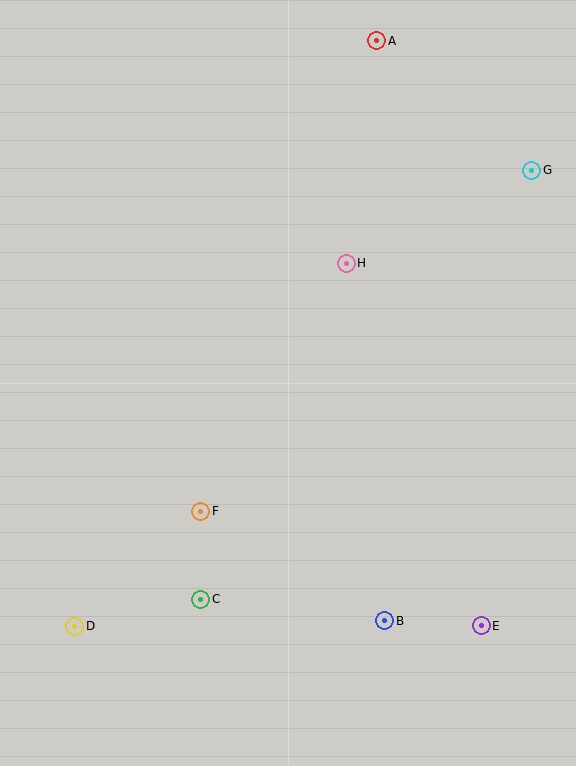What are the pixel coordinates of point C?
Point C is at (201, 599).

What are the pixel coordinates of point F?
Point F is at (201, 511).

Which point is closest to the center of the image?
Point H at (346, 263) is closest to the center.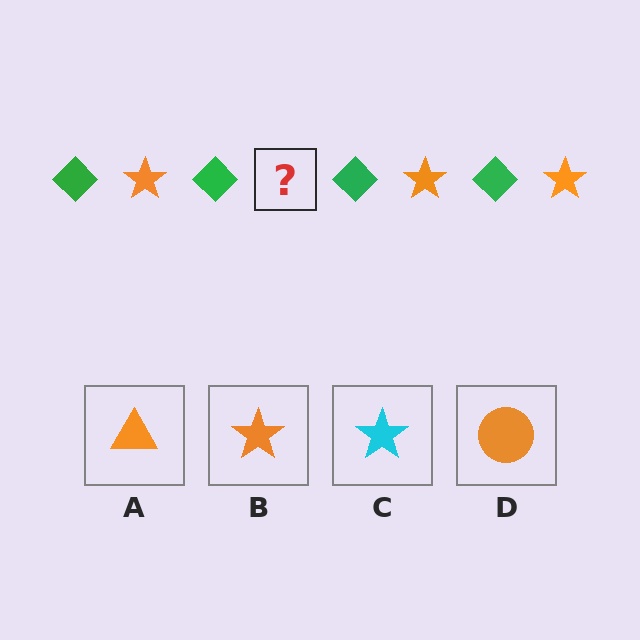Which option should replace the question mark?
Option B.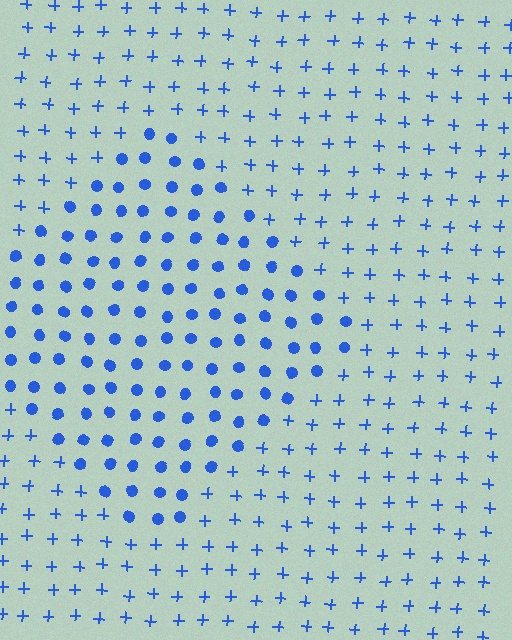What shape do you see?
I see a diamond.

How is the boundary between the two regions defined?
The boundary is defined by a change in element shape: circles inside vs. plus signs outside. All elements share the same color and spacing.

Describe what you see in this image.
The image is filled with small blue elements arranged in a uniform grid. A diamond-shaped region contains circles, while the surrounding area contains plus signs. The boundary is defined purely by the change in element shape.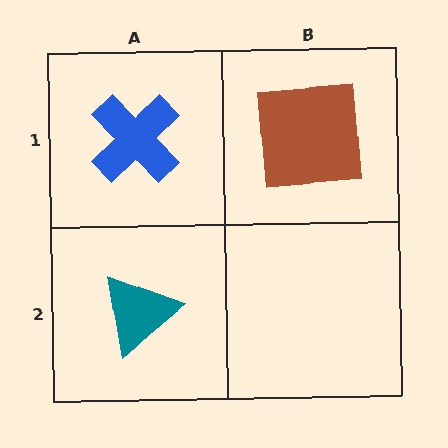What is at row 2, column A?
A teal triangle.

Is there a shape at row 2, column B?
No, that cell is empty.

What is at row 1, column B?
A brown square.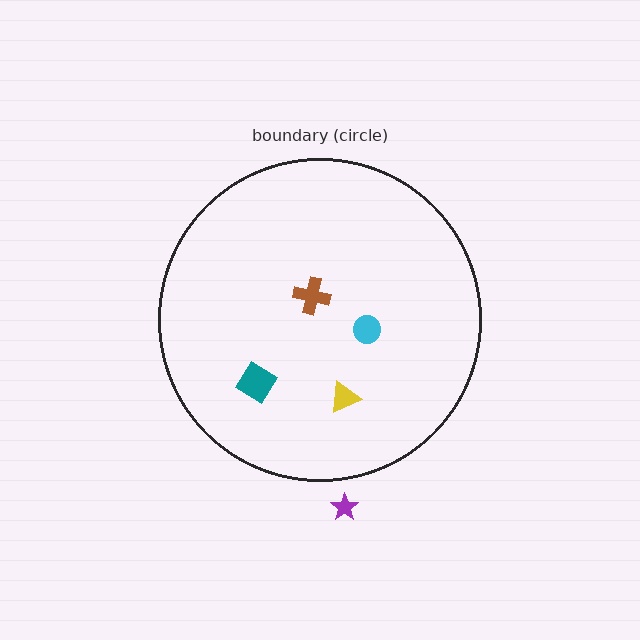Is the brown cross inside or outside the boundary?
Inside.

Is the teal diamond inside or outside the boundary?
Inside.